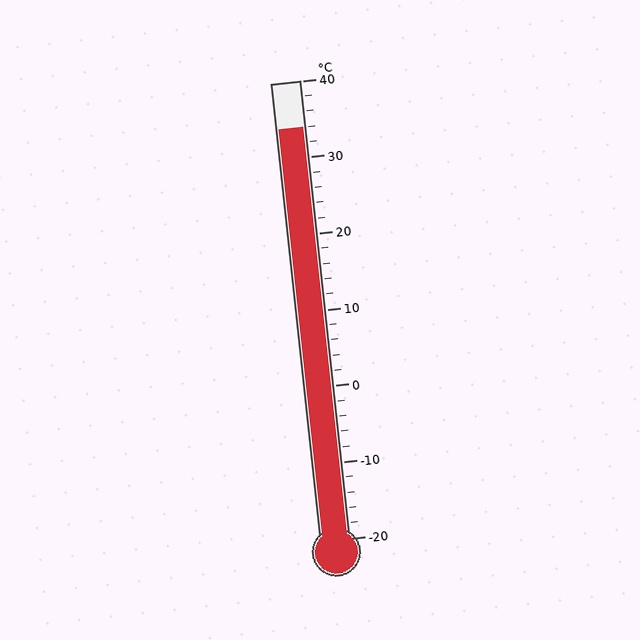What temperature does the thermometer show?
The thermometer shows approximately 34°C.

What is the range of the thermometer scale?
The thermometer scale ranges from -20°C to 40°C.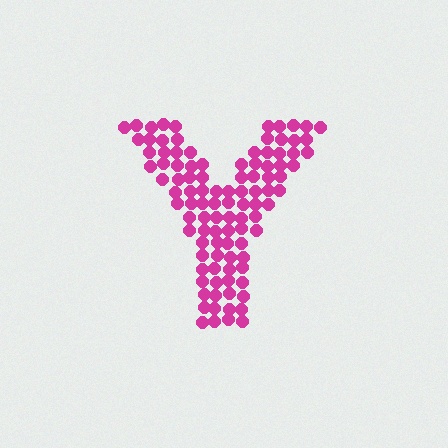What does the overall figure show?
The overall figure shows the letter Y.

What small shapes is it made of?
It is made of small circles.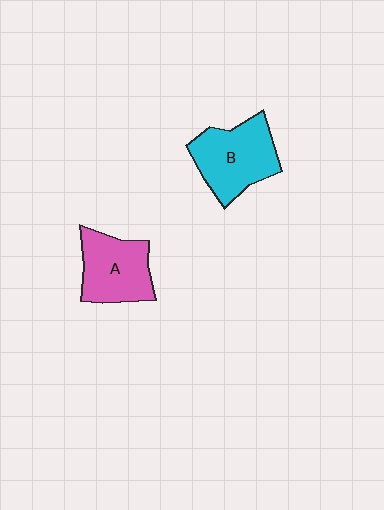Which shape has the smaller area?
Shape A (pink).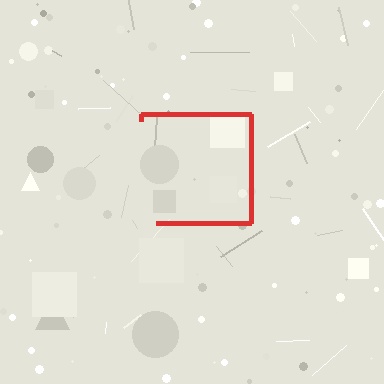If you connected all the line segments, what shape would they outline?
They would outline a square.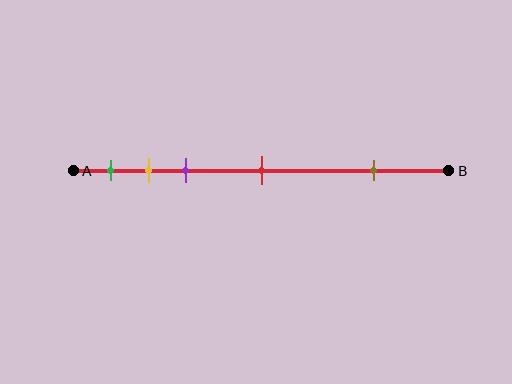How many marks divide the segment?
There are 5 marks dividing the segment.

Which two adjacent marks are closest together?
The yellow and purple marks are the closest adjacent pair.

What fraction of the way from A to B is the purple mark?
The purple mark is approximately 30% (0.3) of the way from A to B.